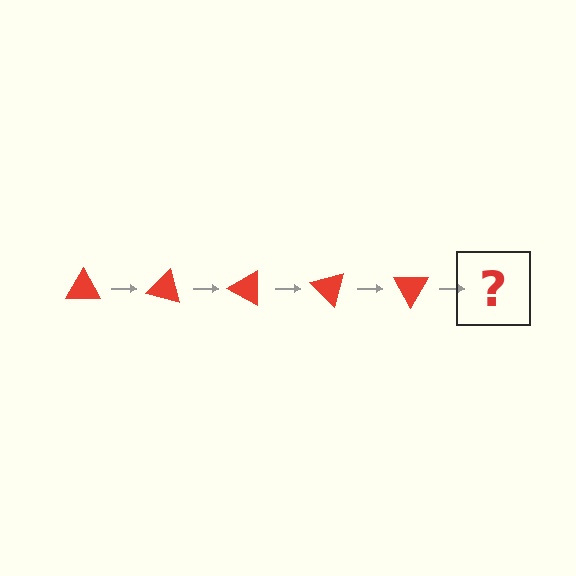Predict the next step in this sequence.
The next step is a red triangle rotated 75 degrees.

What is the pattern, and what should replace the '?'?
The pattern is that the triangle rotates 15 degrees each step. The '?' should be a red triangle rotated 75 degrees.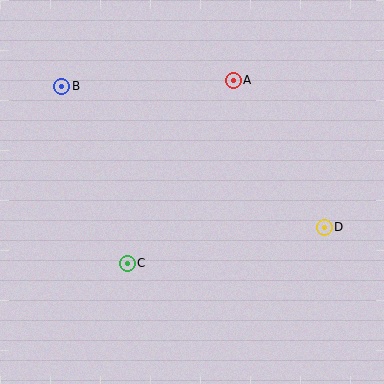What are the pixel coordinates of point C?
Point C is at (127, 263).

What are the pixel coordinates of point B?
Point B is at (62, 86).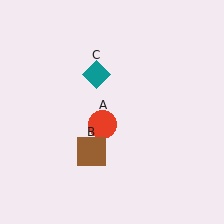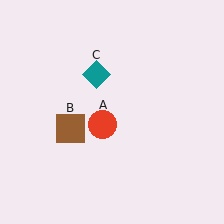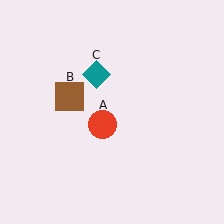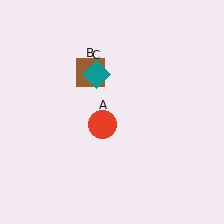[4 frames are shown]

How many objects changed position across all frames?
1 object changed position: brown square (object B).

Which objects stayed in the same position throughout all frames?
Red circle (object A) and teal diamond (object C) remained stationary.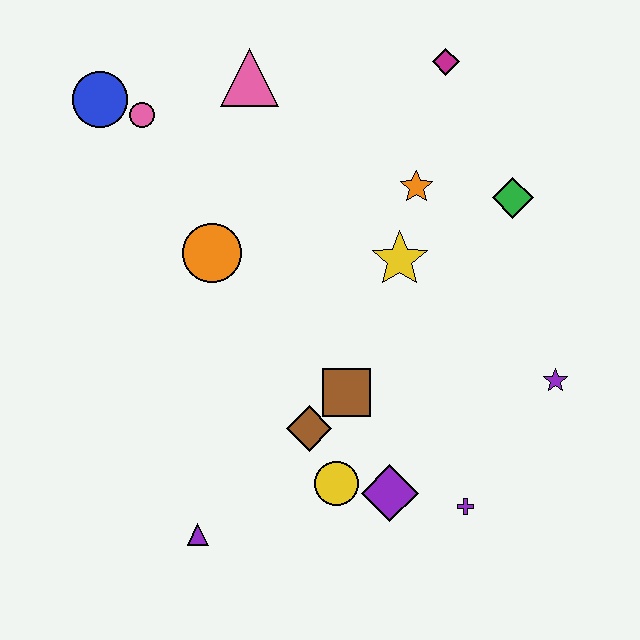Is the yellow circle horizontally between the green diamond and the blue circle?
Yes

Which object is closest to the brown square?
The brown diamond is closest to the brown square.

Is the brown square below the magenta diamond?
Yes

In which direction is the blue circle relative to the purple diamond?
The blue circle is above the purple diamond.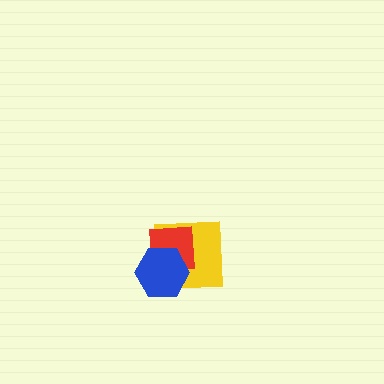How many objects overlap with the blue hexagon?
2 objects overlap with the blue hexagon.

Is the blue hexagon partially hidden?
No, no other shape covers it.